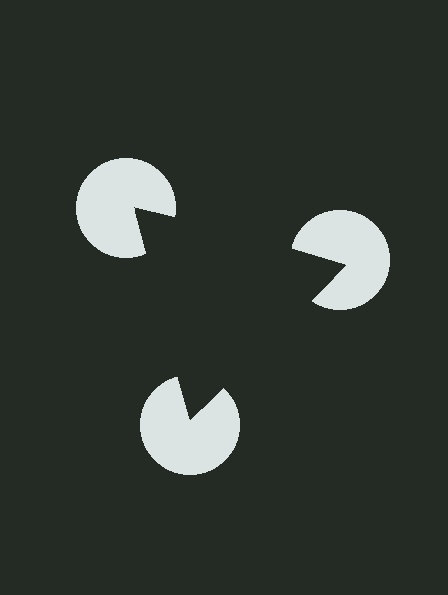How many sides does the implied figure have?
3 sides.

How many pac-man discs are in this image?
There are 3 — one at each vertex of the illusory triangle.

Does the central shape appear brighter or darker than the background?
It typically appears slightly darker than the background, even though no actual brightness change is drawn.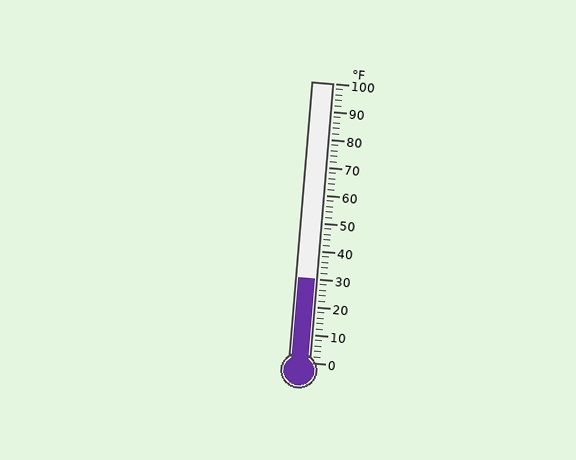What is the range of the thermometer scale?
The thermometer scale ranges from 0°F to 100°F.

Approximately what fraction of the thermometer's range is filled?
The thermometer is filled to approximately 30% of its range.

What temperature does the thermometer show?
The thermometer shows approximately 30°F.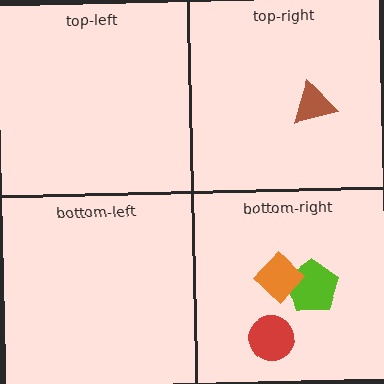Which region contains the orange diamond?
The bottom-right region.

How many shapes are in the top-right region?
1.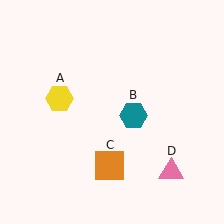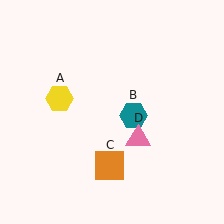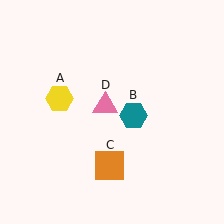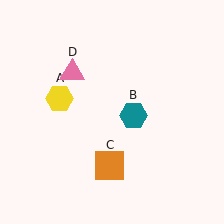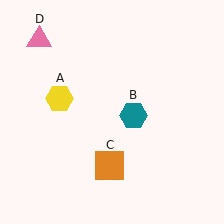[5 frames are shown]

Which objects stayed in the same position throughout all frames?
Yellow hexagon (object A) and teal hexagon (object B) and orange square (object C) remained stationary.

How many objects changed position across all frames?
1 object changed position: pink triangle (object D).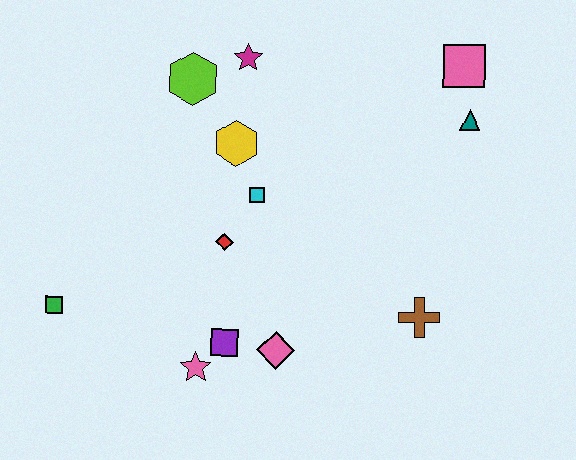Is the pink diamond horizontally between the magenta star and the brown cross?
Yes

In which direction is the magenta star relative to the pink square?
The magenta star is to the left of the pink square.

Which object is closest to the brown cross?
The pink diamond is closest to the brown cross.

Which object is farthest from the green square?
The pink square is farthest from the green square.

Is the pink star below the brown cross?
Yes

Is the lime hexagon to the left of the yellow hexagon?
Yes